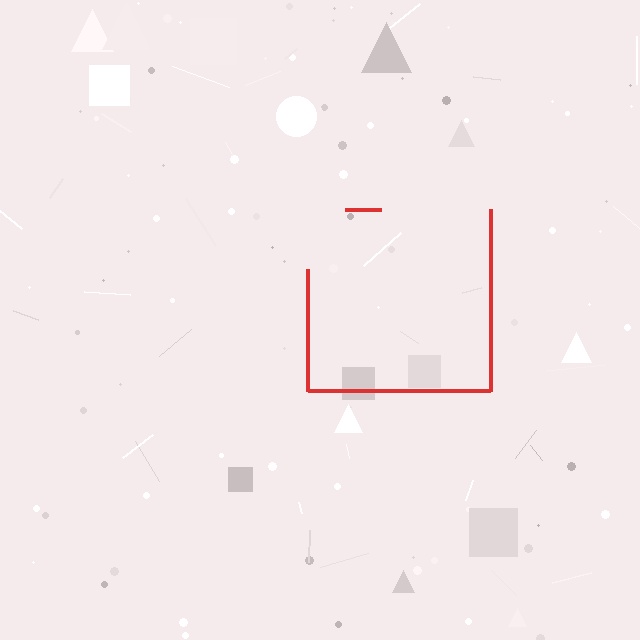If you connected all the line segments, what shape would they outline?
They would outline a square.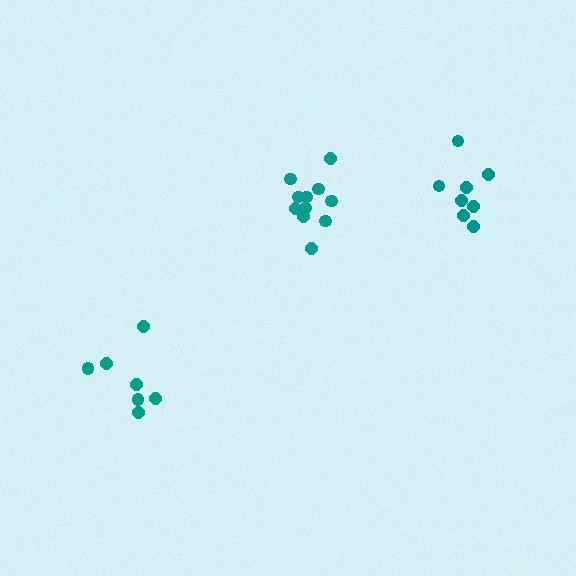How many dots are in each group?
Group 1: 8 dots, Group 2: 11 dots, Group 3: 7 dots (26 total).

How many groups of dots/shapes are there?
There are 3 groups.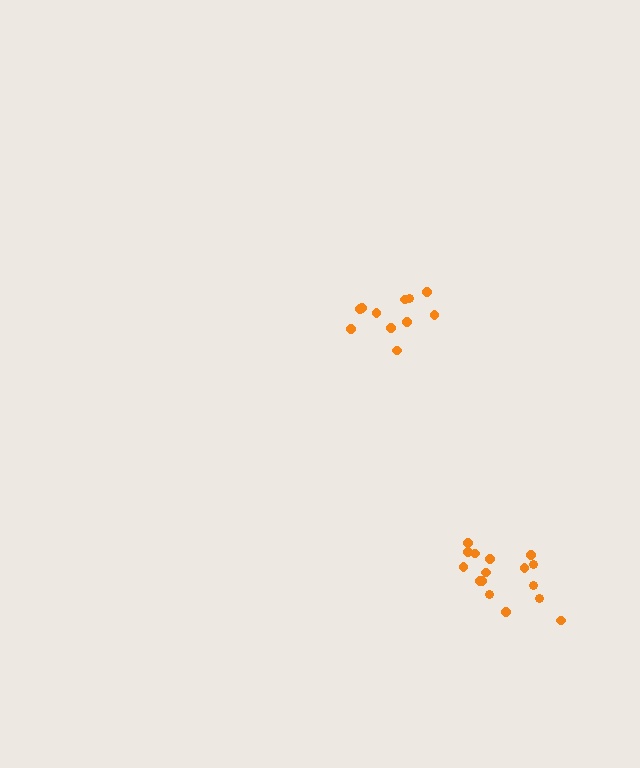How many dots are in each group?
Group 1: 16 dots, Group 2: 11 dots (27 total).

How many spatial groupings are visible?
There are 2 spatial groupings.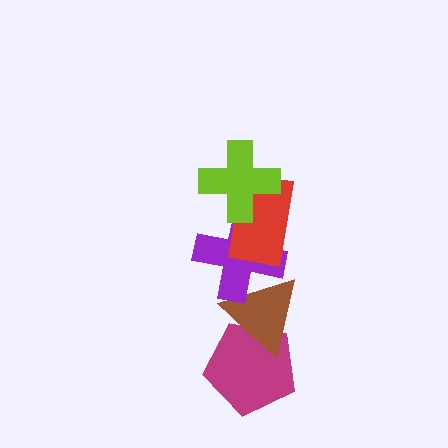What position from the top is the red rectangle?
The red rectangle is 2nd from the top.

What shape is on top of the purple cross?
The red rectangle is on top of the purple cross.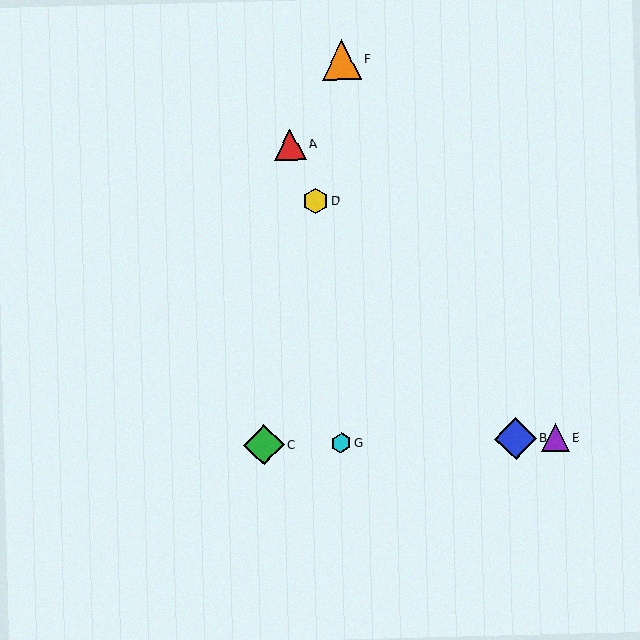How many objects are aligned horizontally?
4 objects (B, C, E, G) are aligned horizontally.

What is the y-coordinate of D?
Object D is at y≈201.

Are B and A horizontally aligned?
No, B is at y≈439 and A is at y≈145.